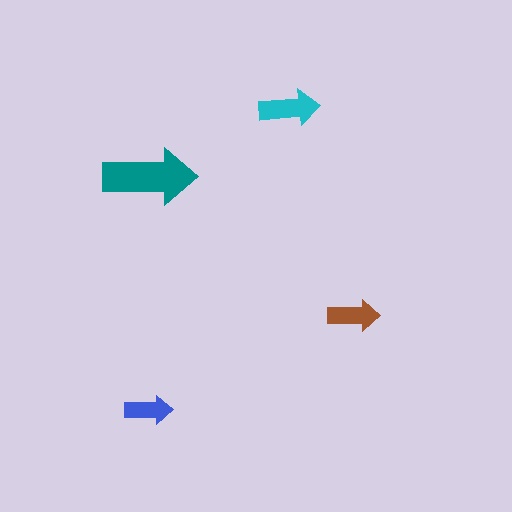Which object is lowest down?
The blue arrow is bottommost.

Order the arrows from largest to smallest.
the teal one, the cyan one, the brown one, the blue one.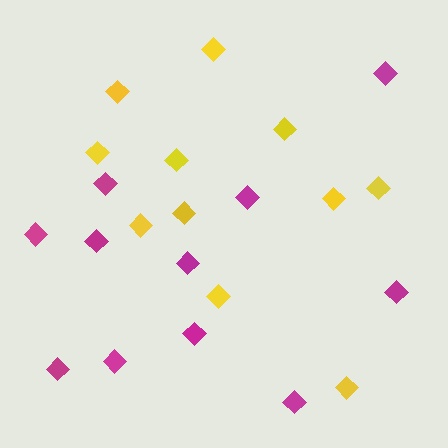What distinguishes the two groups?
There are 2 groups: one group of magenta diamonds (11) and one group of yellow diamonds (11).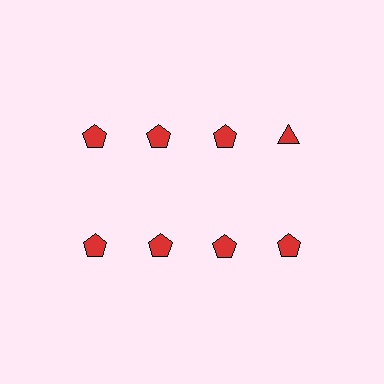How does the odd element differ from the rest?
It has a different shape: triangle instead of pentagon.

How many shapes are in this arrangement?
There are 8 shapes arranged in a grid pattern.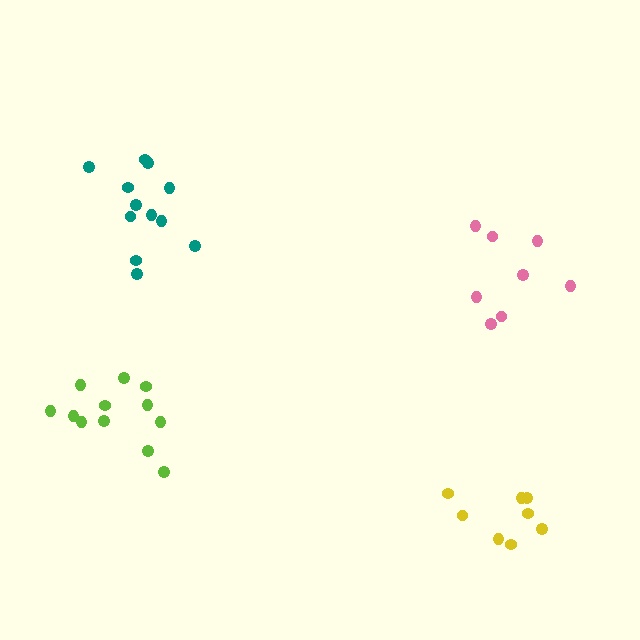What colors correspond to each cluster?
The clusters are colored: lime, pink, yellow, teal.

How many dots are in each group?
Group 1: 12 dots, Group 2: 8 dots, Group 3: 8 dots, Group 4: 12 dots (40 total).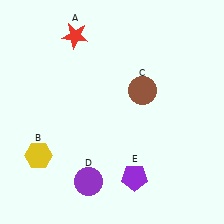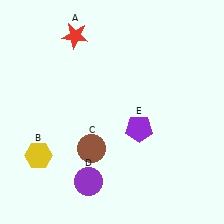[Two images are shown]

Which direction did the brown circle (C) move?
The brown circle (C) moved down.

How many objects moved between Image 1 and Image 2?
2 objects moved between the two images.